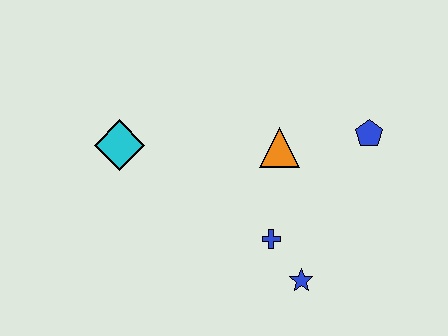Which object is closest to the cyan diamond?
The orange triangle is closest to the cyan diamond.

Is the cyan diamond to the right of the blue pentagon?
No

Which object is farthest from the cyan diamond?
The blue pentagon is farthest from the cyan diamond.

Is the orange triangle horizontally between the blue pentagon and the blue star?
No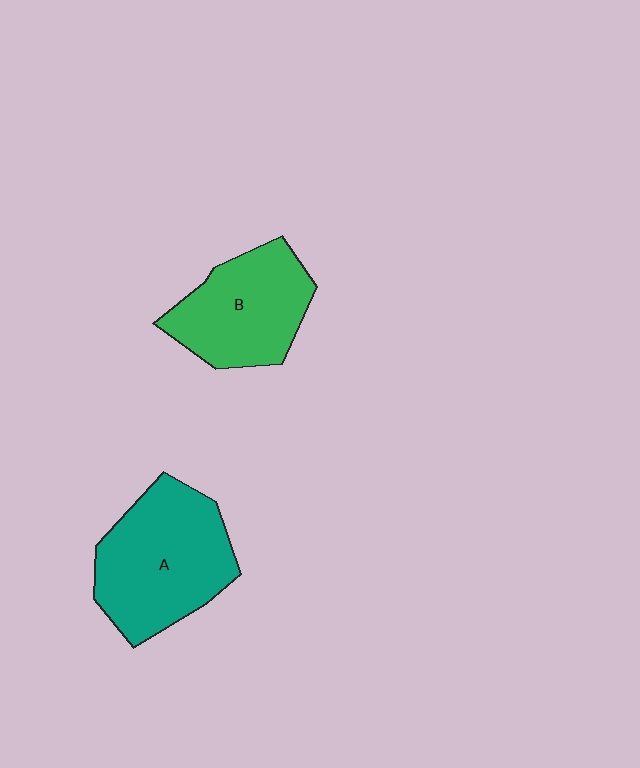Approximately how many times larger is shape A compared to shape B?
Approximately 1.2 times.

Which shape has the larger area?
Shape A (teal).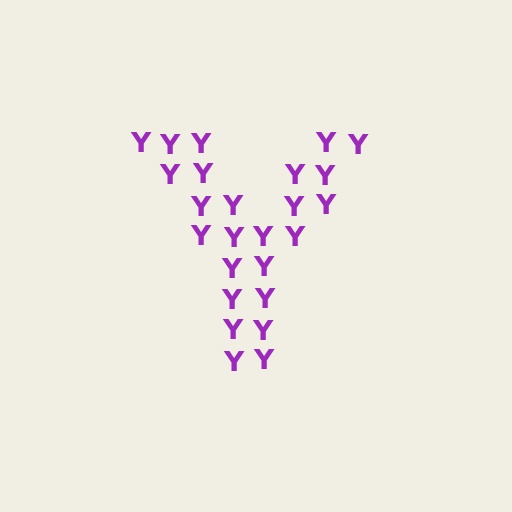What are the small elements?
The small elements are letter Y's.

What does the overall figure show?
The overall figure shows the letter Y.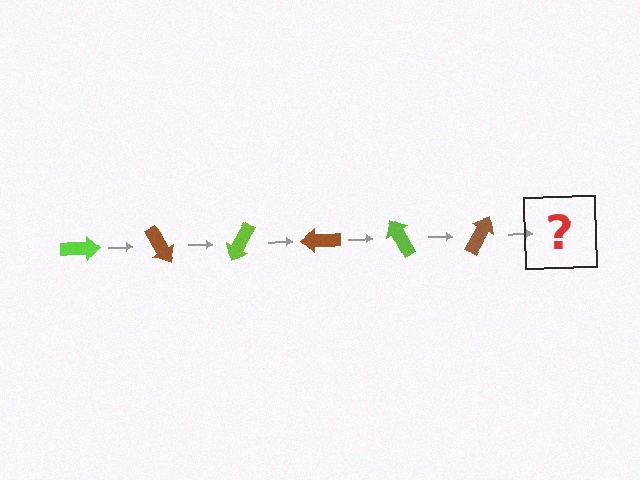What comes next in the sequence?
The next element should be a lime arrow, rotated 360 degrees from the start.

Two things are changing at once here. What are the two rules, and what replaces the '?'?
The two rules are that it rotates 60 degrees each step and the color cycles through lime and brown. The '?' should be a lime arrow, rotated 360 degrees from the start.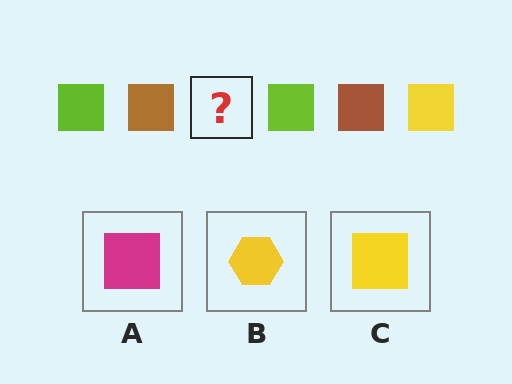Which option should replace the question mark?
Option C.